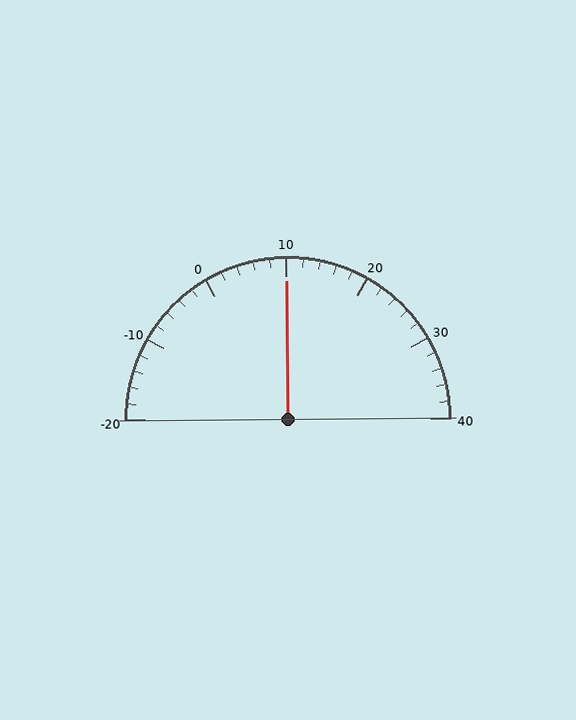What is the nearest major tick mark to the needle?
The nearest major tick mark is 10.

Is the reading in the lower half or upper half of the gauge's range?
The reading is in the upper half of the range (-20 to 40).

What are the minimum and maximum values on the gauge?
The gauge ranges from -20 to 40.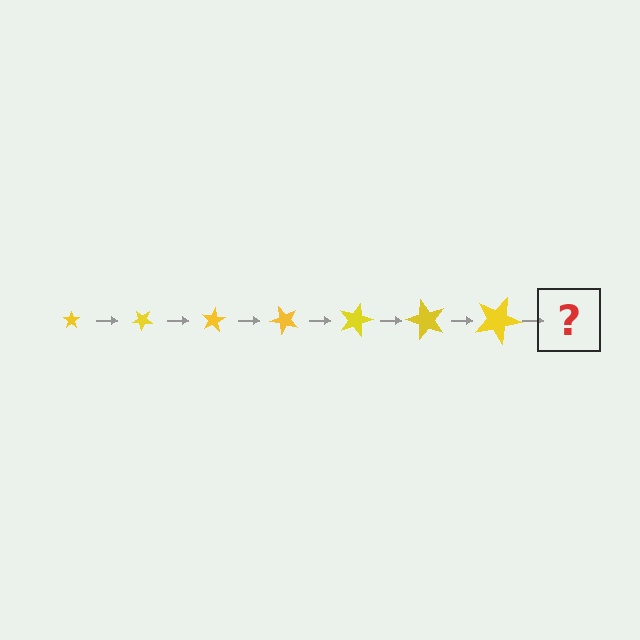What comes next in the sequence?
The next element should be a star, larger than the previous one and rotated 280 degrees from the start.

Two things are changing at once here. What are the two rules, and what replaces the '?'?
The two rules are that the star grows larger each step and it rotates 40 degrees each step. The '?' should be a star, larger than the previous one and rotated 280 degrees from the start.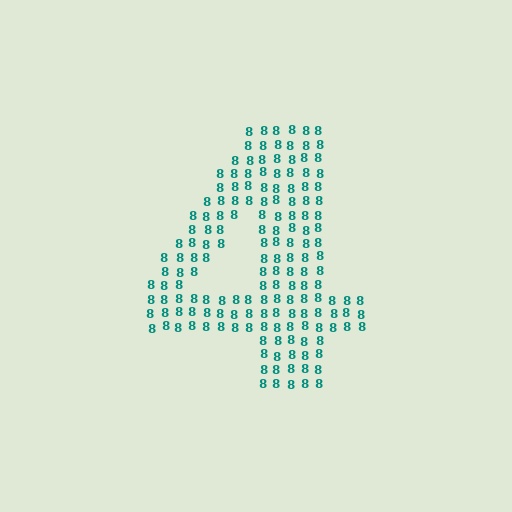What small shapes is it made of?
It is made of small digit 8's.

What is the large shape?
The large shape is the digit 4.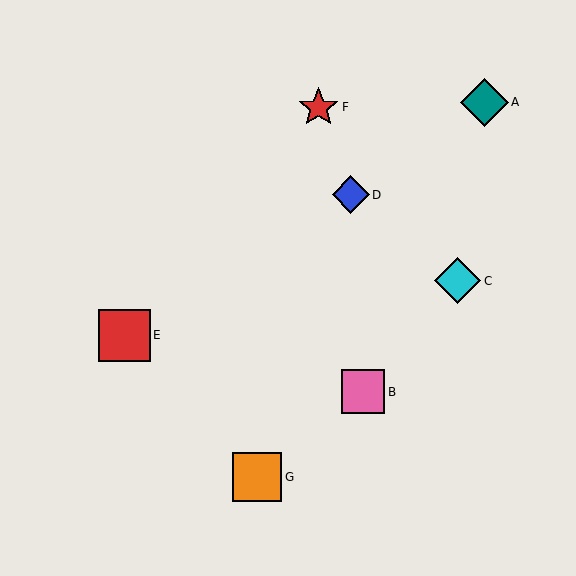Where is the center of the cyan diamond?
The center of the cyan diamond is at (457, 281).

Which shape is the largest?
The red square (labeled E) is the largest.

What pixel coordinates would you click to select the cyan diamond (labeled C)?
Click at (457, 281) to select the cyan diamond C.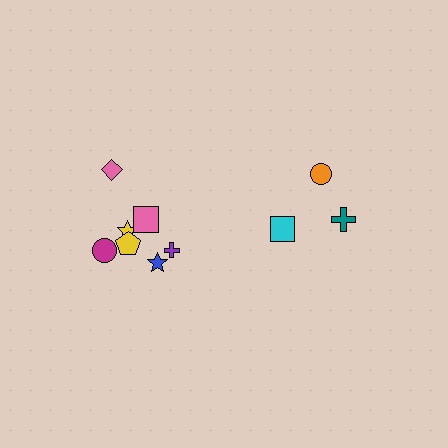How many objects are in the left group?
There are 7 objects.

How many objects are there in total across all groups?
There are 10 objects.